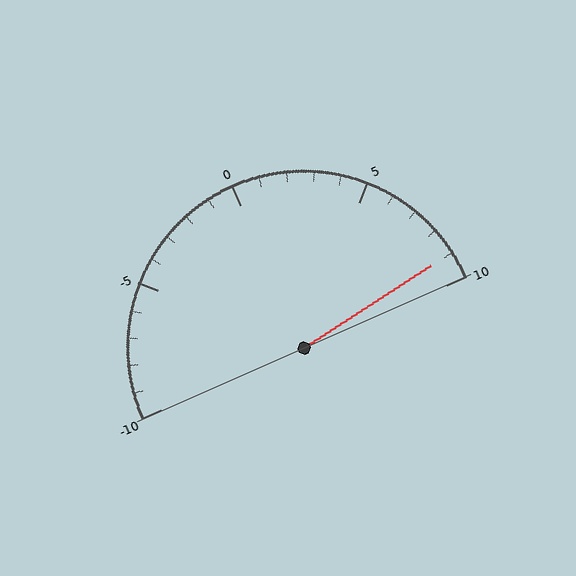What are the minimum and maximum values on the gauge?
The gauge ranges from -10 to 10.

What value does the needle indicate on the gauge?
The needle indicates approximately 9.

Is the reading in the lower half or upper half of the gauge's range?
The reading is in the upper half of the range (-10 to 10).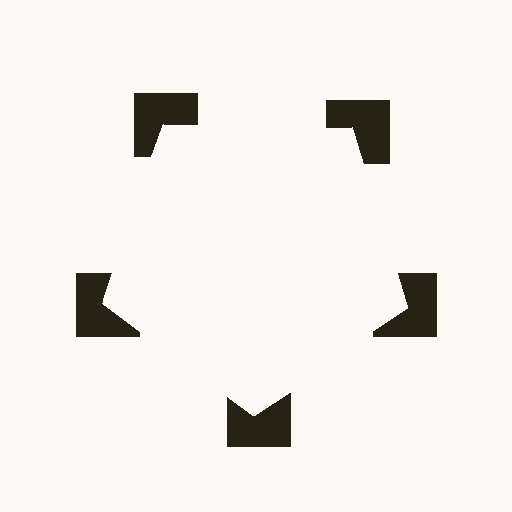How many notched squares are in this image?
There are 5 — one at each vertex of the illusory pentagon.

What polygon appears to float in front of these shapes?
An illusory pentagon — its edges are inferred from the aligned wedge cuts in the notched squares, not physically drawn.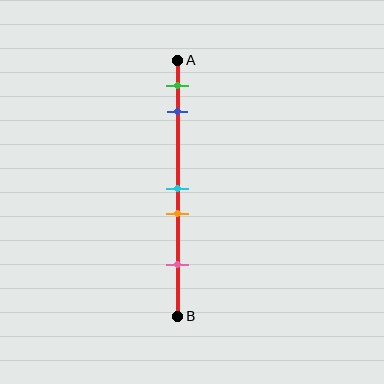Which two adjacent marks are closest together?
The cyan and orange marks are the closest adjacent pair.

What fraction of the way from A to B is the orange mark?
The orange mark is approximately 60% (0.6) of the way from A to B.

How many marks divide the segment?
There are 5 marks dividing the segment.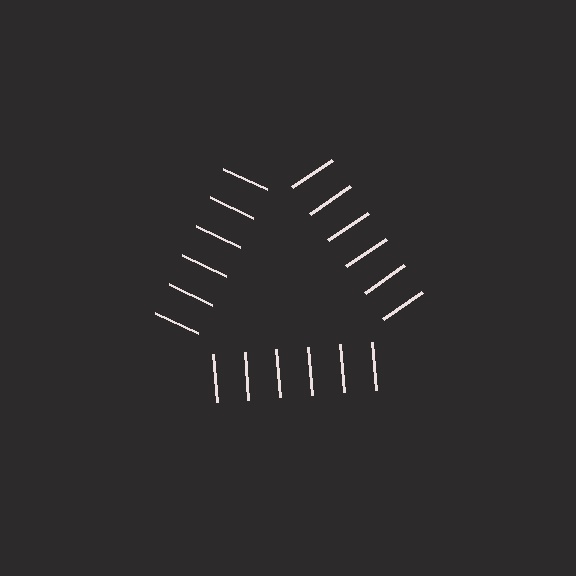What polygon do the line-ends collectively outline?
An illusory triangle — the line segments terminate on its edges but no continuous stroke is drawn.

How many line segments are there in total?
18 — 6 along each of the 3 edges.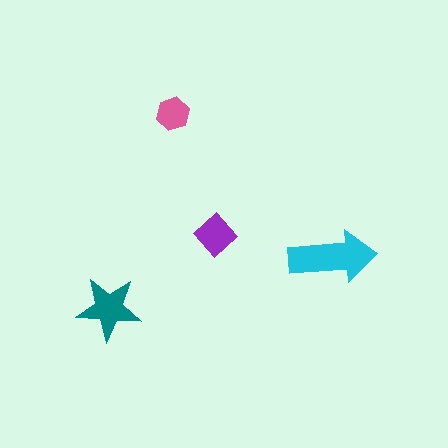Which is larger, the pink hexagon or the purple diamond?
The purple diamond.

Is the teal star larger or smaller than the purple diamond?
Larger.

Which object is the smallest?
The pink hexagon.